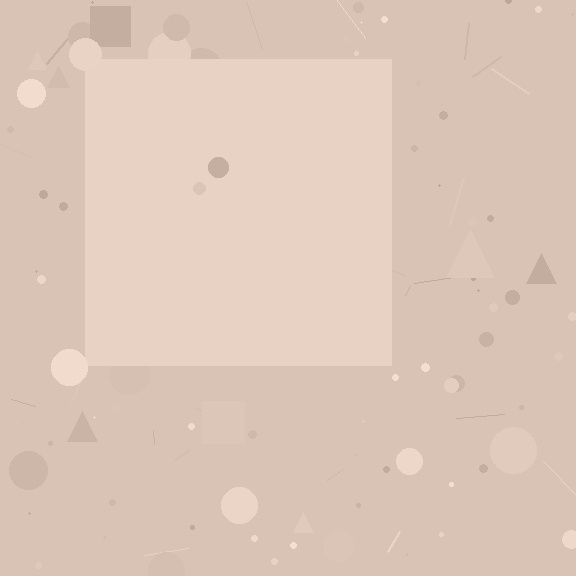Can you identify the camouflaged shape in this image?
The camouflaged shape is a square.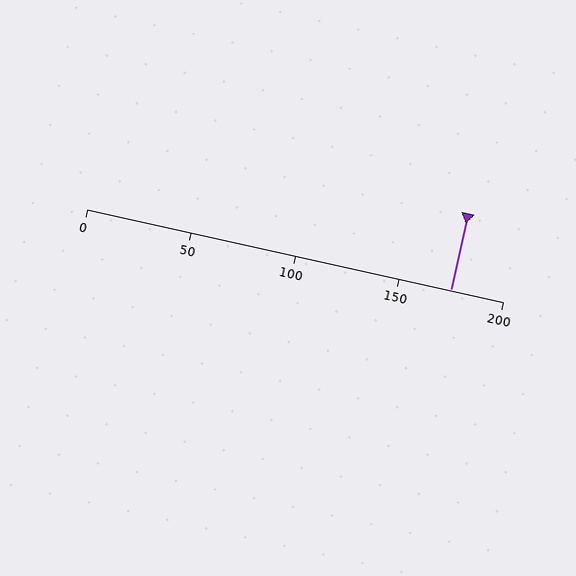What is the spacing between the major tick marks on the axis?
The major ticks are spaced 50 apart.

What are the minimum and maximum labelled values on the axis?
The axis runs from 0 to 200.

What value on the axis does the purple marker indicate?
The marker indicates approximately 175.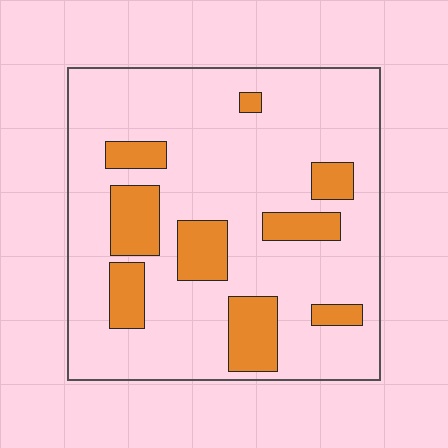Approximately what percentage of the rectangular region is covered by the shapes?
Approximately 20%.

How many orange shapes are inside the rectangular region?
9.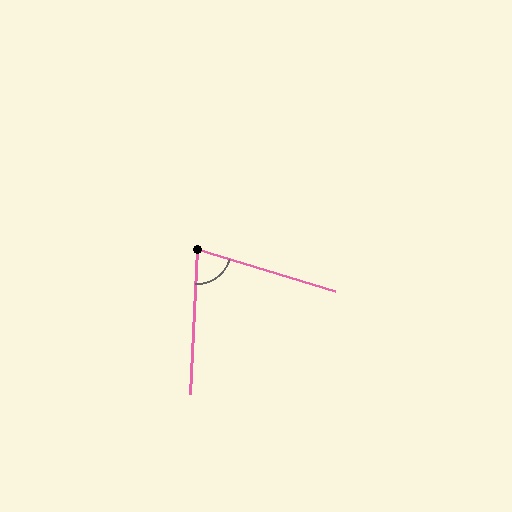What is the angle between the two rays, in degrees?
Approximately 76 degrees.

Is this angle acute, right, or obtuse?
It is acute.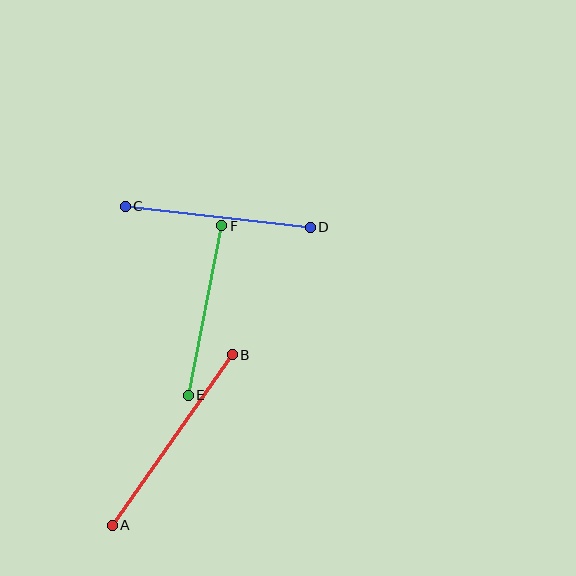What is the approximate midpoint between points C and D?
The midpoint is at approximately (218, 217) pixels.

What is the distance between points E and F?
The distance is approximately 173 pixels.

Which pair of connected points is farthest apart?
Points A and B are farthest apart.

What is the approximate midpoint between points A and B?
The midpoint is at approximately (172, 440) pixels.